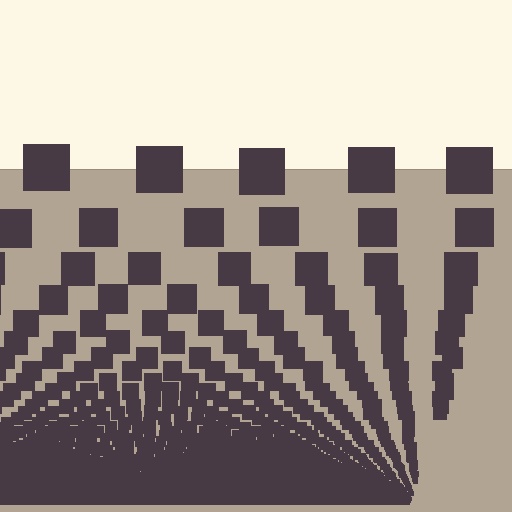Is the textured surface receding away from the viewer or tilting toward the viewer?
The surface appears to tilt toward the viewer. Texture elements get larger and sparser toward the top.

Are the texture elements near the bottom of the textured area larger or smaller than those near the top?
Smaller. The gradient is inverted — elements near the bottom are smaller and denser.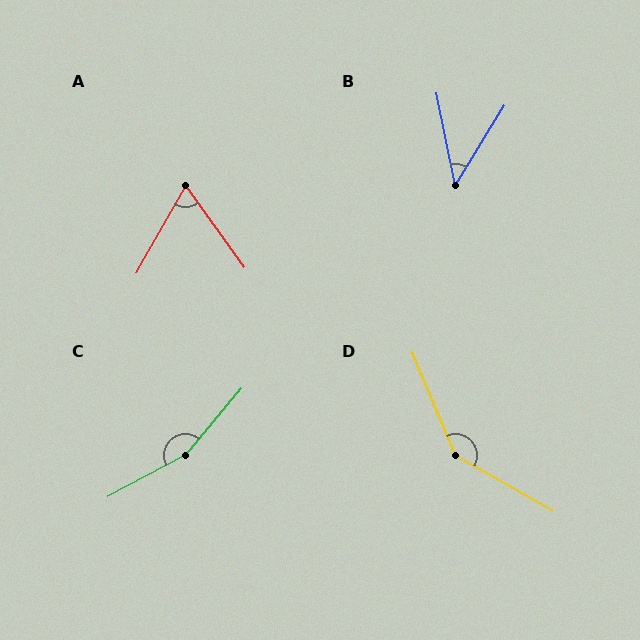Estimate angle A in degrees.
Approximately 65 degrees.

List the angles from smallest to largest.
B (43°), A (65°), D (142°), C (158°).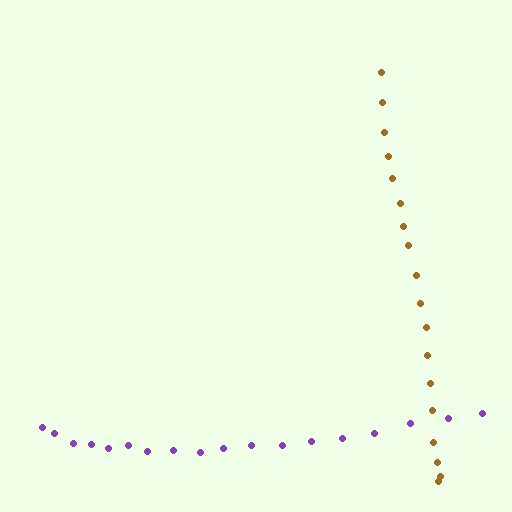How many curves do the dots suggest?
There are 2 distinct paths.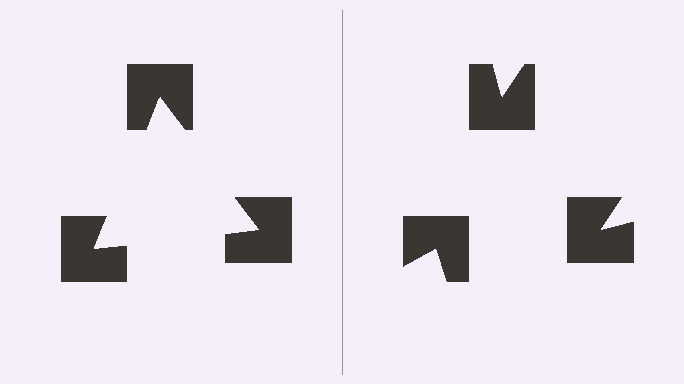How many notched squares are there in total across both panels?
6 — 3 on each side.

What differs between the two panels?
The notched squares are positioned identically on both sides; only the wedge orientations differ. On the left they align to a triangle; on the right they are misaligned.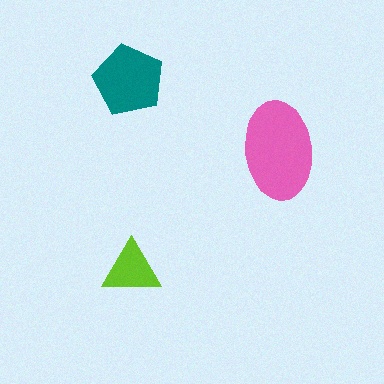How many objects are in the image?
There are 3 objects in the image.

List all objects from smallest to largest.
The lime triangle, the teal pentagon, the pink ellipse.